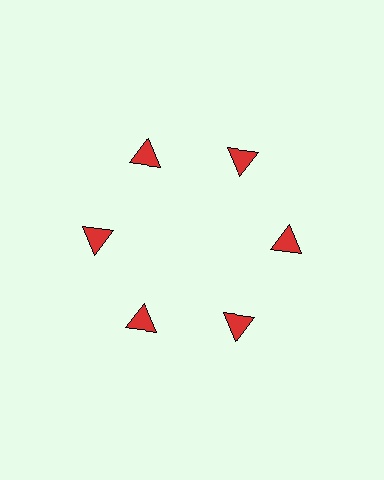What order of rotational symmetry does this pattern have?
This pattern has 6-fold rotational symmetry.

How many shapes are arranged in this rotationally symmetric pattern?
There are 6 shapes, arranged in 6 groups of 1.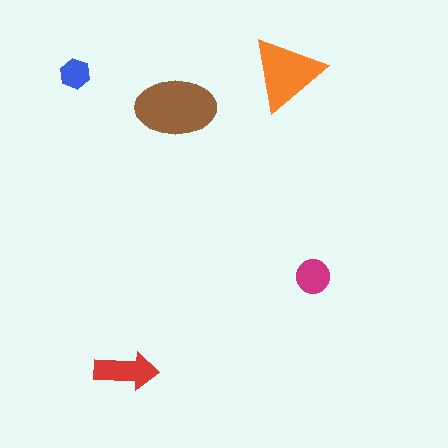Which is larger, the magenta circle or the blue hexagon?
The magenta circle.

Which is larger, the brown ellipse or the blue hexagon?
The brown ellipse.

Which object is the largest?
The brown ellipse.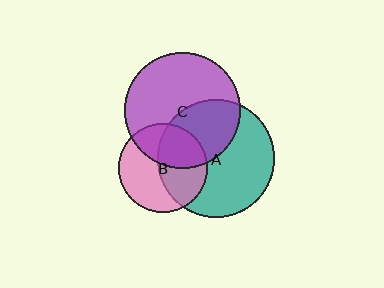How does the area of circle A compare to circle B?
Approximately 1.8 times.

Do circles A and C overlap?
Yes.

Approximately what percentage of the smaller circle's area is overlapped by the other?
Approximately 40%.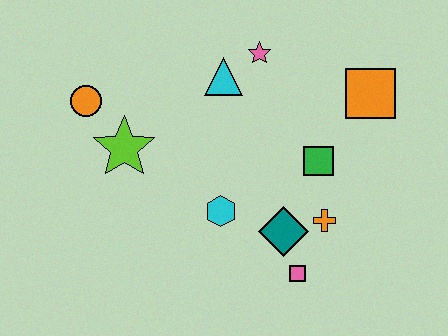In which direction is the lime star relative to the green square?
The lime star is to the left of the green square.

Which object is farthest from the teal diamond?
The orange circle is farthest from the teal diamond.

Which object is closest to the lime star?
The orange circle is closest to the lime star.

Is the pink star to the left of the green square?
Yes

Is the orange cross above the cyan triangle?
No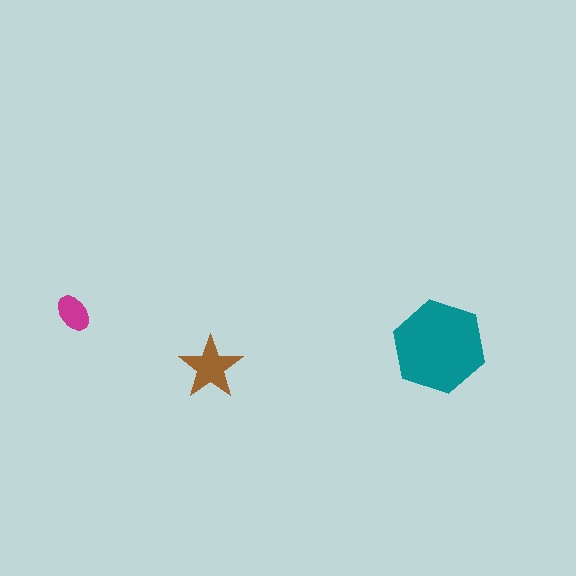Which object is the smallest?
The magenta ellipse.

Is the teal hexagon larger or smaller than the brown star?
Larger.